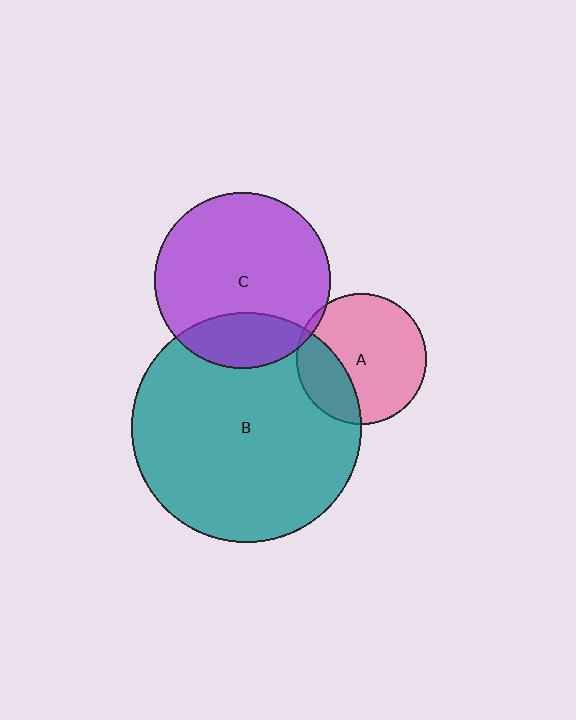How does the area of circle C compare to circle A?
Approximately 1.8 times.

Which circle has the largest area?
Circle B (teal).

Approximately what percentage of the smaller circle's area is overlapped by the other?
Approximately 20%.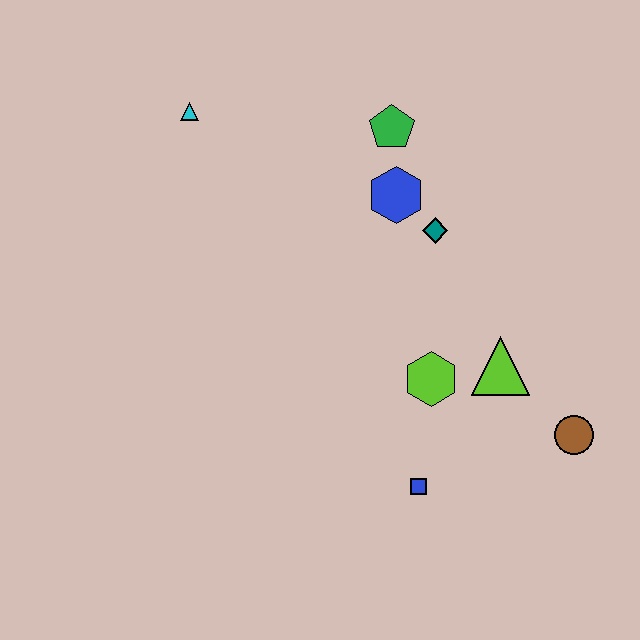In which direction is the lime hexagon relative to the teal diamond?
The lime hexagon is below the teal diamond.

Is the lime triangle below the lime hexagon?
No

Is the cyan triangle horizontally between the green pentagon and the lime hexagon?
No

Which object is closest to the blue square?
The lime hexagon is closest to the blue square.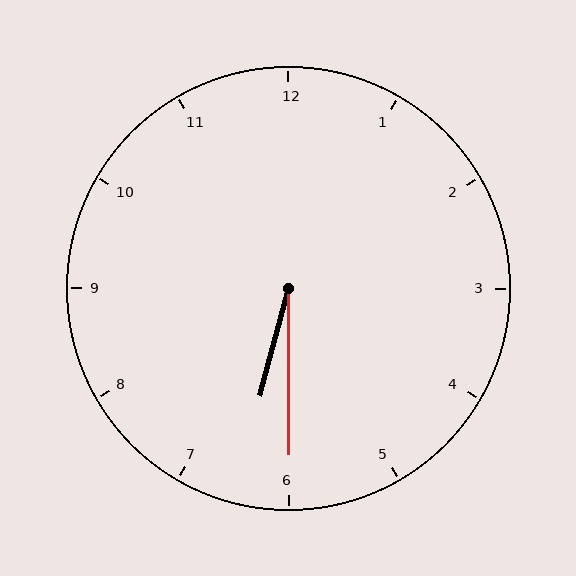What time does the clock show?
6:30.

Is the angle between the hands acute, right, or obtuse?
It is acute.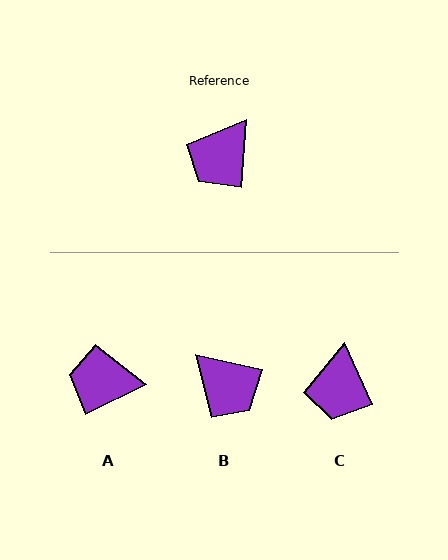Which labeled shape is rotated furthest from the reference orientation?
B, about 81 degrees away.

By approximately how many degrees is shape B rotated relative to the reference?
Approximately 81 degrees counter-clockwise.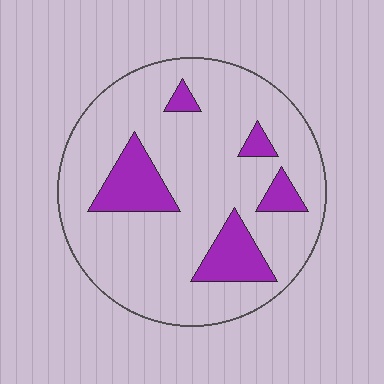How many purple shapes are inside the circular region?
5.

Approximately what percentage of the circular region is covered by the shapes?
Approximately 15%.